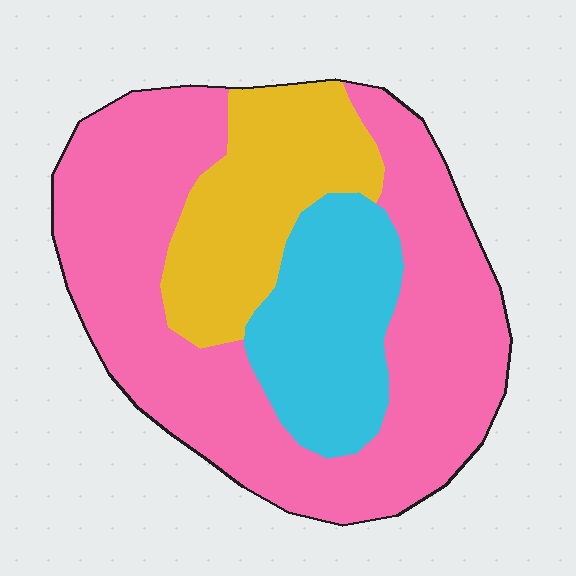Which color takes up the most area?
Pink, at roughly 60%.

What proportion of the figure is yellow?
Yellow covers around 20% of the figure.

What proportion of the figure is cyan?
Cyan covers about 20% of the figure.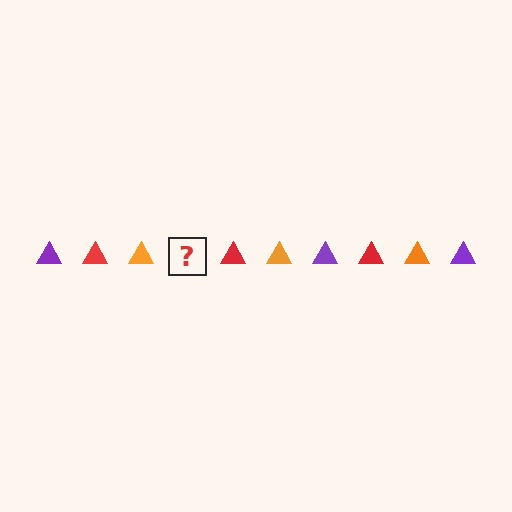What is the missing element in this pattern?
The missing element is a purple triangle.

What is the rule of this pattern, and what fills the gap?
The rule is that the pattern cycles through purple, red, orange triangles. The gap should be filled with a purple triangle.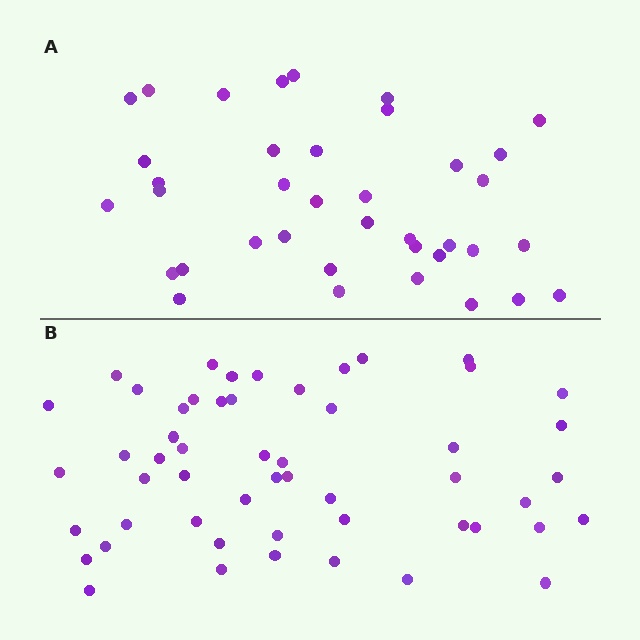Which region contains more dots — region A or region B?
Region B (the bottom region) has more dots.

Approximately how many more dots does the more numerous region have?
Region B has approximately 15 more dots than region A.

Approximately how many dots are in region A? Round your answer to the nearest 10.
About 40 dots. (The exact count is 38, which rounds to 40.)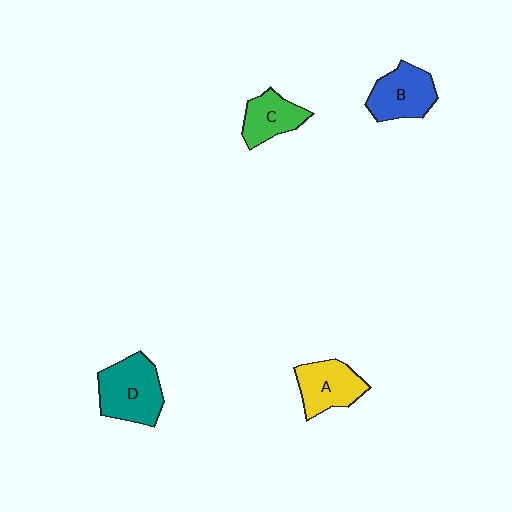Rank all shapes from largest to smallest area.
From largest to smallest: D (teal), B (blue), A (yellow), C (green).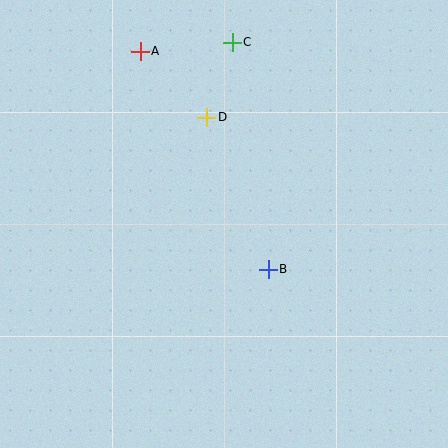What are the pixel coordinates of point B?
Point B is at (268, 269).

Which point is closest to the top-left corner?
Point A is closest to the top-left corner.